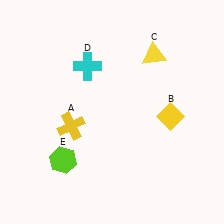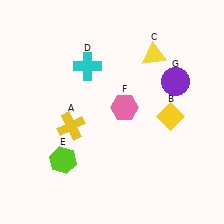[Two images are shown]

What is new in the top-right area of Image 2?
A pink hexagon (F) was added in the top-right area of Image 2.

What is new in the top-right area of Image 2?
A purple circle (G) was added in the top-right area of Image 2.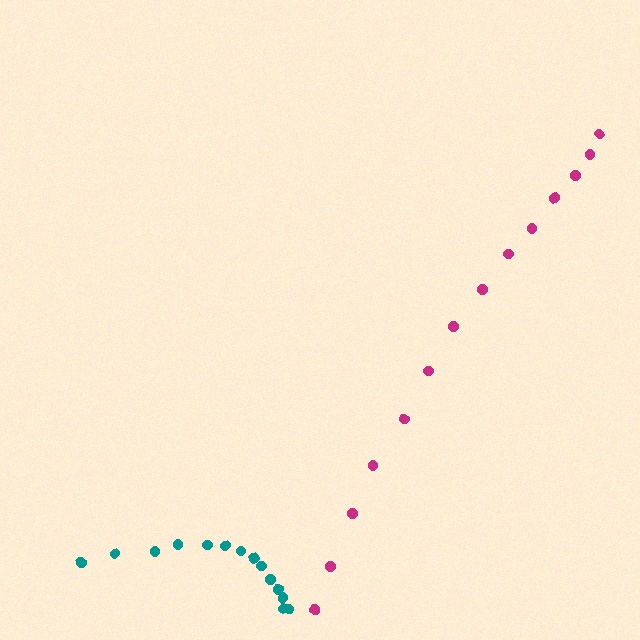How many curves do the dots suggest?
There are 2 distinct paths.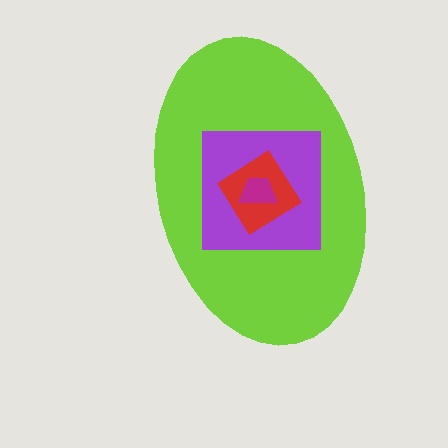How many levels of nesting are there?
4.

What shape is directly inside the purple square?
The red diamond.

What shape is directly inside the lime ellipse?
The purple square.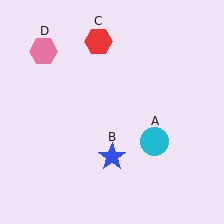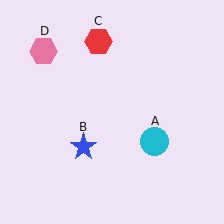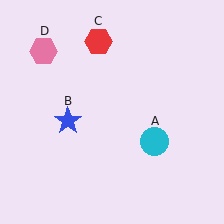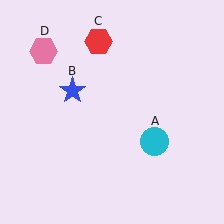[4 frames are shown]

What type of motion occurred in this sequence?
The blue star (object B) rotated clockwise around the center of the scene.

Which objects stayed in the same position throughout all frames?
Cyan circle (object A) and red hexagon (object C) and pink hexagon (object D) remained stationary.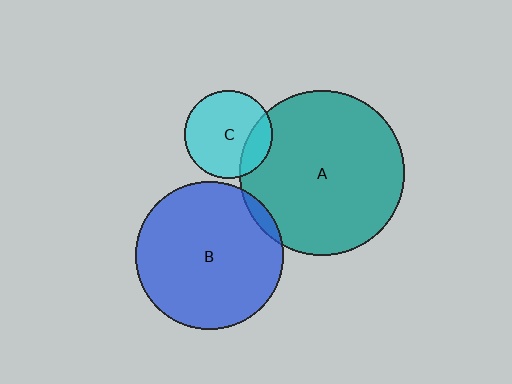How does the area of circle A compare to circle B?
Approximately 1.2 times.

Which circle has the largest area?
Circle A (teal).